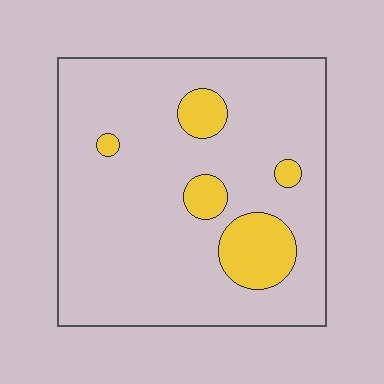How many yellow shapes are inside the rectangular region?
5.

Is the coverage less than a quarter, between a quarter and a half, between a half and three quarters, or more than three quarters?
Less than a quarter.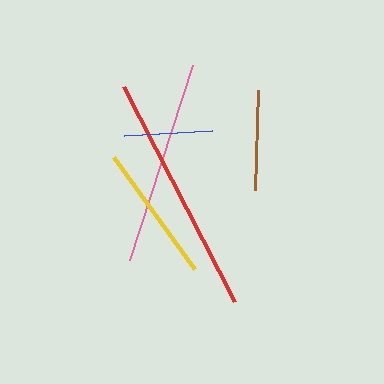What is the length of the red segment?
The red segment is approximately 242 pixels long.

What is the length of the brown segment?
The brown segment is approximately 100 pixels long.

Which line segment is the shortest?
The blue line is the shortest at approximately 88 pixels.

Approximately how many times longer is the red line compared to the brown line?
The red line is approximately 2.4 times the length of the brown line.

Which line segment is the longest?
The red line is the longest at approximately 242 pixels.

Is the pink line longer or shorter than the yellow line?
The pink line is longer than the yellow line.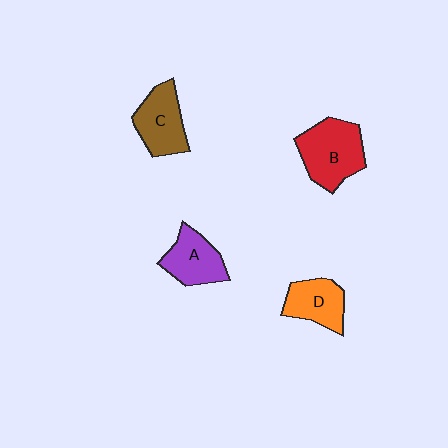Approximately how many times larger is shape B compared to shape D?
Approximately 1.5 times.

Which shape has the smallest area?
Shape D (orange).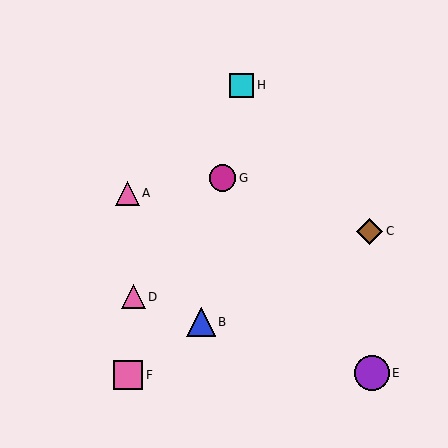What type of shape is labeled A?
Shape A is a pink triangle.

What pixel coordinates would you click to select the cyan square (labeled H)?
Click at (242, 85) to select the cyan square H.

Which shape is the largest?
The purple circle (labeled E) is the largest.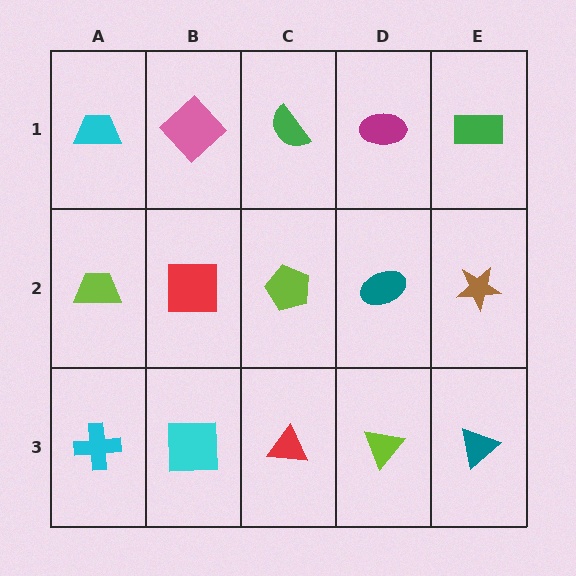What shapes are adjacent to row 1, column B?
A red square (row 2, column B), a cyan trapezoid (row 1, column A), a green semicircle (row 1, column C).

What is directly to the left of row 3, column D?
A red triangle.